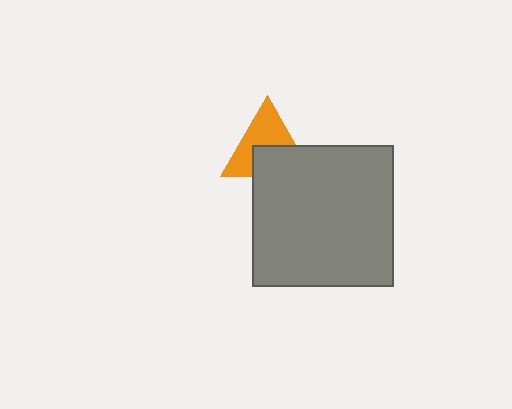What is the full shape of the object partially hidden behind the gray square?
The partially hidden object is an orange triangle.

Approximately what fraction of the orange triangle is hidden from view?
Roughly 44% of the orange triangle is hidden behind the gray square.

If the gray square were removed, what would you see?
You would see the complete orange triangle.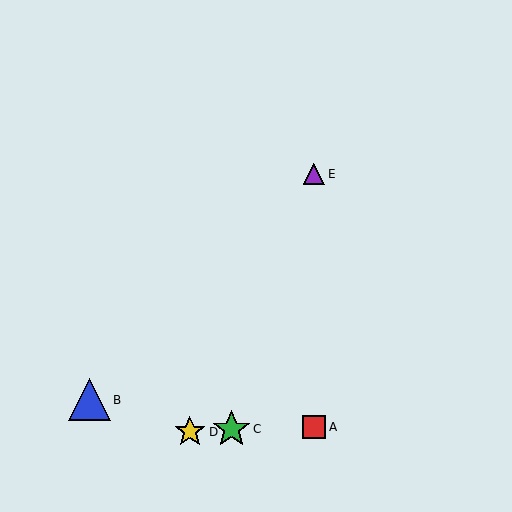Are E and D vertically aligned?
No, E is at x≈314 and D is at x≈190.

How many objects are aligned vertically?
2 objects (A, E) are aligned vertically.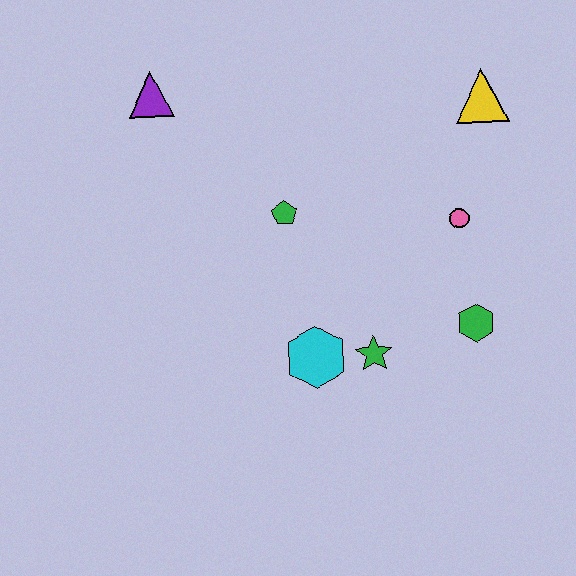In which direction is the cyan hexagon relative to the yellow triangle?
The cyan hexagon is below the yellow triangle.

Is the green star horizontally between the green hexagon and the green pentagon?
Yes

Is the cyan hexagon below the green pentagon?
Yes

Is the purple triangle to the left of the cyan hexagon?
Yes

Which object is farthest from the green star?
The purple triangle is farthest from the green star.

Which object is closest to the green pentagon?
The cyan hexagon is closest to the green pentagon.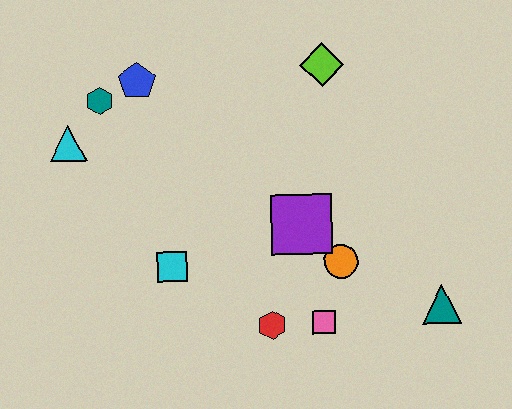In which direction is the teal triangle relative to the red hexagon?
The teal triangle is to the right of the red hexagon.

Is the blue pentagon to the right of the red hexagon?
No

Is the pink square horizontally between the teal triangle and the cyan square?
Yes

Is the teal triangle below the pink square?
No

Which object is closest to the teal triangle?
The orange circle is closest to the teal triangle.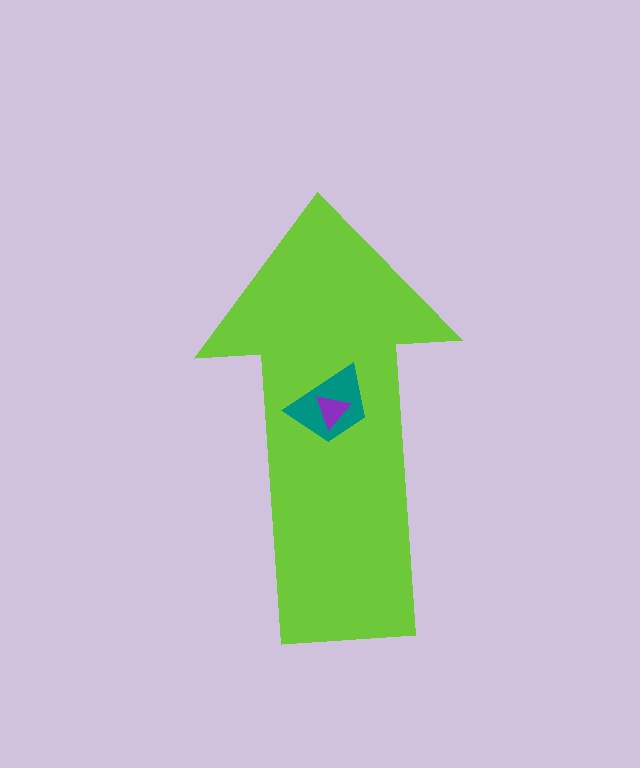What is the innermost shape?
The purple triangle.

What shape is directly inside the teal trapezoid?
The purple triangle.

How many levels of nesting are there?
3.